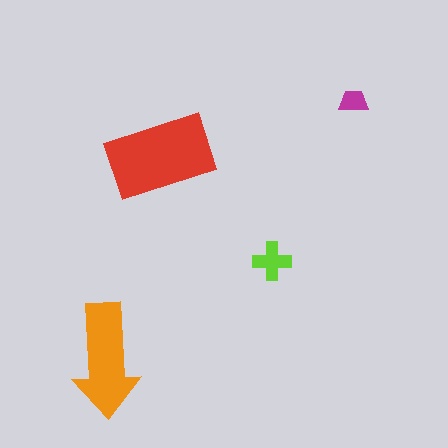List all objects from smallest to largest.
The magenta trapezoid, the lime cross, the orange arrow, the red rectangle.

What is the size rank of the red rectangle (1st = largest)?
1st.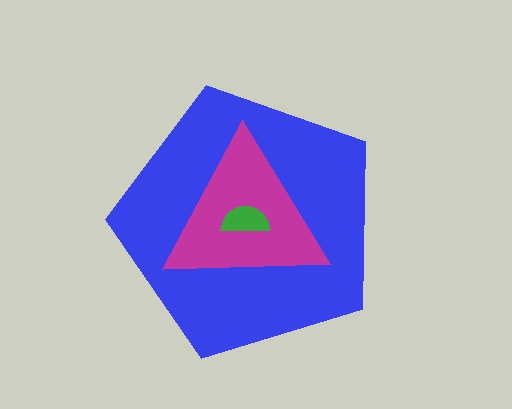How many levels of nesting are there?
3.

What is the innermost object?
The green semicircle.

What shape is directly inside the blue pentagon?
The magenta triangle.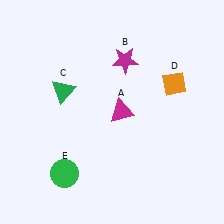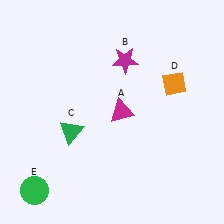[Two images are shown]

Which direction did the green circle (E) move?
The green circle (E) moved left.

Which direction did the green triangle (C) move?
The green triangle (C) moved down.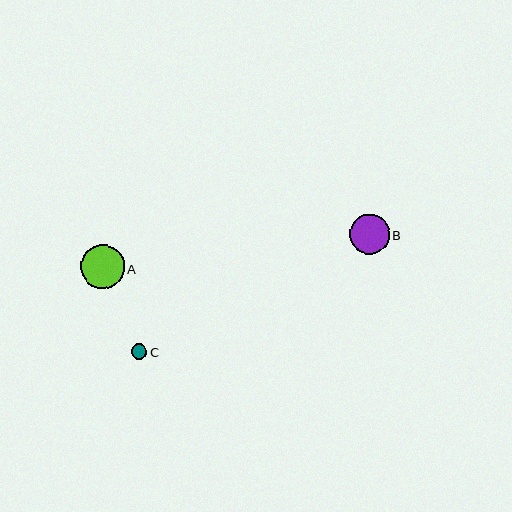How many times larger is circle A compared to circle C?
Circle A is approximately 2.8 times the size of circle C.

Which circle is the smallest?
Circle C is the smallest with a size of approximately 15 pixels.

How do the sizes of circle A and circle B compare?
Circle A and circle B are approximately the same size.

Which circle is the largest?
Circle A is the largest with a size of approximately 44 pixels.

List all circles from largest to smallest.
From largest to smallest: A, B, C.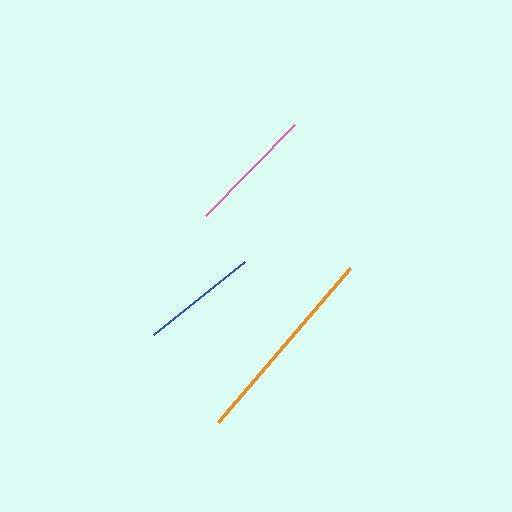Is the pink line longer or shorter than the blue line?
The pink line is longer than the blue line.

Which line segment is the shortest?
The blue line is the shortest at approximately 117 pixels.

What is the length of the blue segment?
The blue segment is approximately 117 pixels long.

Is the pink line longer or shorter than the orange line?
The orange line is longer than the pink line.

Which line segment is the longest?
The orange line is the longest at approximately 202 pixels.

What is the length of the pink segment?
The pink segment is approximately 127 pixels long.